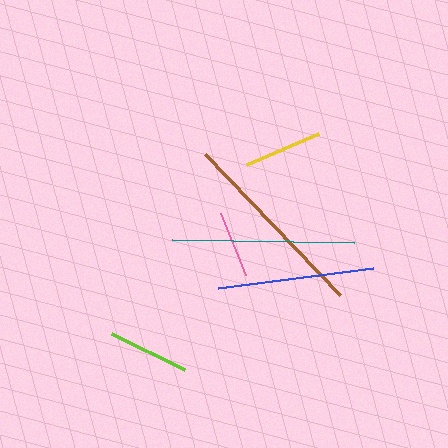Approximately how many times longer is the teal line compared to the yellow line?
The teal line is approximately 2.3 times the length of the yellow line.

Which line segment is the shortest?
The pink line is the shortest at approximately 67 pixels.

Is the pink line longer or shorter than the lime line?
The lime line is longer than the pink line.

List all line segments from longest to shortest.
From longest to shortest: brown, teal, blue, lime, yellow, pink.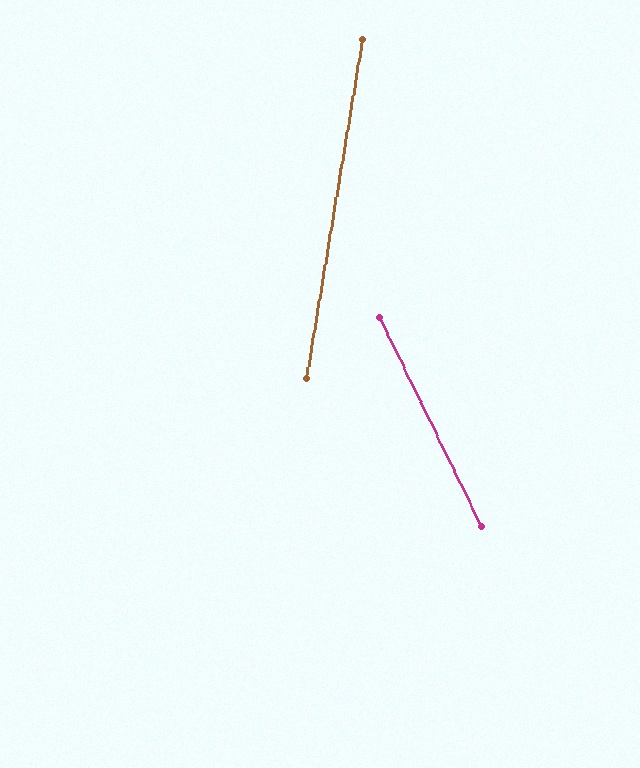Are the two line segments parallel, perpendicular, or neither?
Neither parallel nor perpendicular — they differ by about 35°.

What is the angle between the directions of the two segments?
Approximately 35 degrees.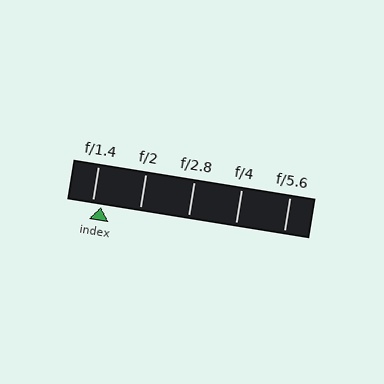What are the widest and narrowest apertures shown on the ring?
The widest aperture shown is f/1.4 and the narrowest is f/5.6.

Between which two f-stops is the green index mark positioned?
The index mark is between f/1.4 and f/2.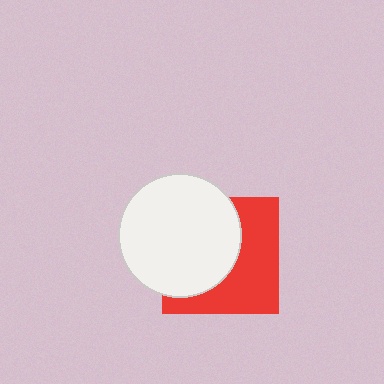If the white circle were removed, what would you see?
You would see the complete red square.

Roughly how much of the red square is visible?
About half of it is visible (roughly 48%).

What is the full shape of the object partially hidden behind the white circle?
The partially hidden object is a red square.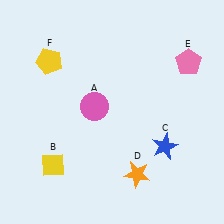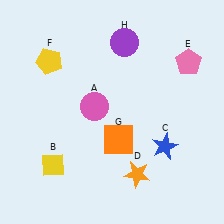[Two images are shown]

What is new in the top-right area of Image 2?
A purple circle (H) was added in the top-right area of Image 2.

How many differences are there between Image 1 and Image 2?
There are 2 differences between the two images.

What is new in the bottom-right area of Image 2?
An orange square (G) was added in the bottom-right area of Image 2.